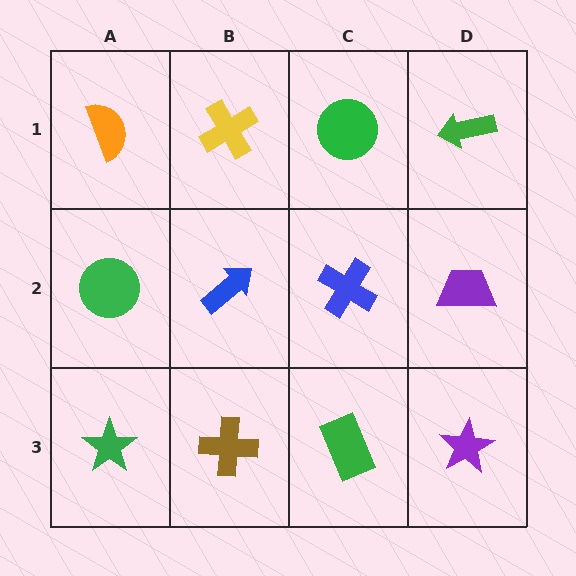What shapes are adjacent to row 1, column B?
A blue arrow (row 2, column B), an orange semicircle (row 1, column A), a green circle (row 1, column C).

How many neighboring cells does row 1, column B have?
3.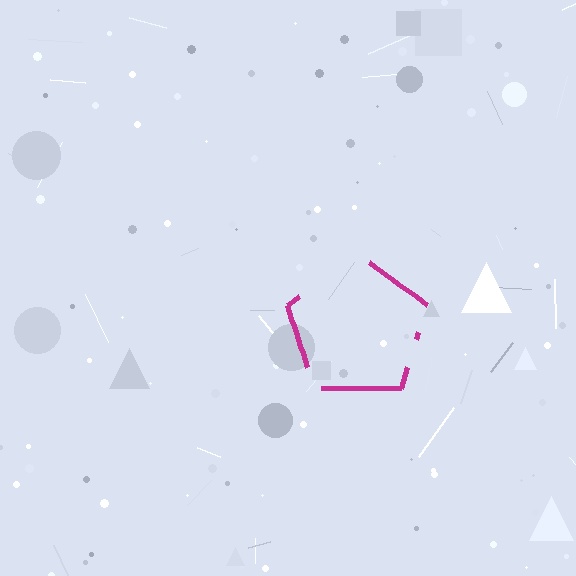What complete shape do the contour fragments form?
The contour fragments form a pentagon.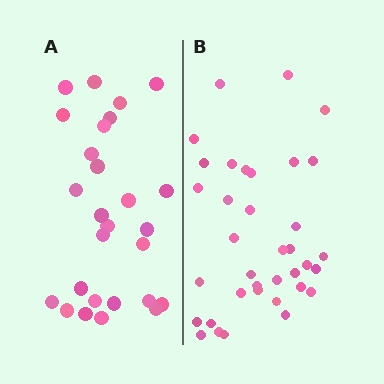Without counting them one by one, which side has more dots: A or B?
Region B (the right region) has more dots.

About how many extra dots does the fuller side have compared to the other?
Region B has roughly 8 or so more dots than region A.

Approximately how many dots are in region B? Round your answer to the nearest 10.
About 40 dots. (The exact count is 36, which rounds to 40.)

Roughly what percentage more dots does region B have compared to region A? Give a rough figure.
About 35% more.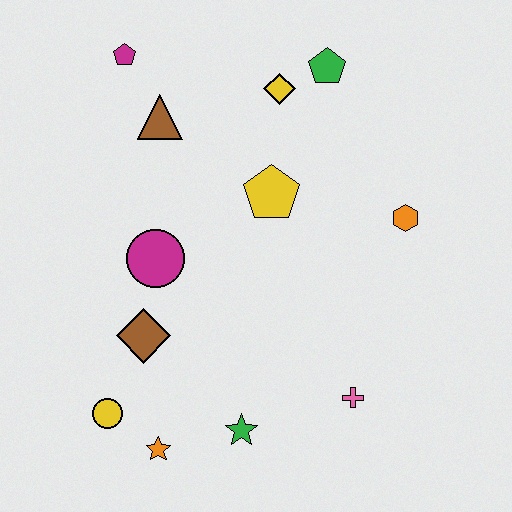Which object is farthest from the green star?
The magenta pentagon is farthest from the green star.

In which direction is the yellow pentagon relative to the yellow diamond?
The yellow pentagon is below the yellow diamond.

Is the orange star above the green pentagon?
No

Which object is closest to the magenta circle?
The brown diamond is closest to the magenta circle.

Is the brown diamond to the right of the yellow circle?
Yes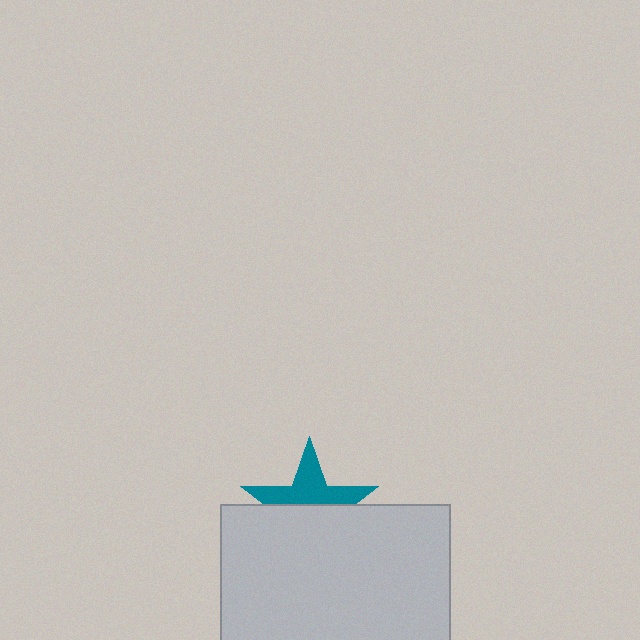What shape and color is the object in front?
The object in front is a light gray rectangle.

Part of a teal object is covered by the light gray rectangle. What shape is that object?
It is a star.